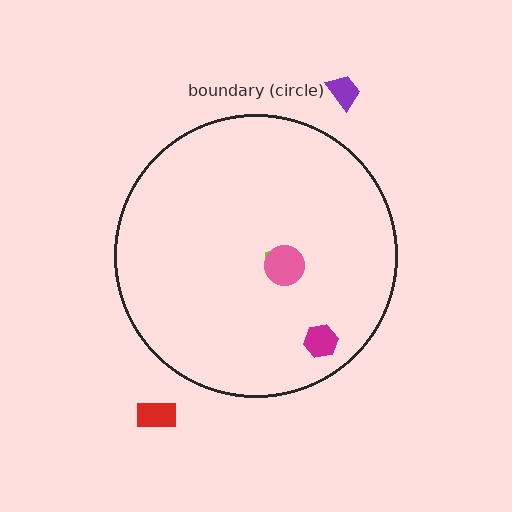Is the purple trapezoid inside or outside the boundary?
Outside.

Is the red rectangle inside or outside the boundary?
Outside.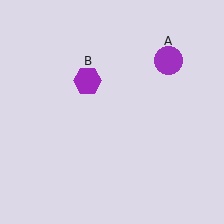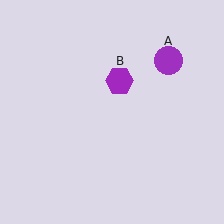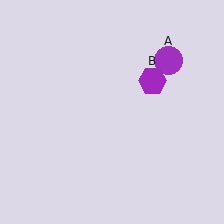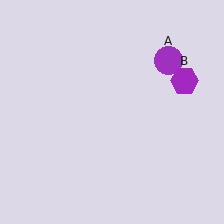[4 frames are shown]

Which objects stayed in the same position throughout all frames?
Purple circle (object A) remained stationary.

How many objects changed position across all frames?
1 object changed position: purple hexagon (object B).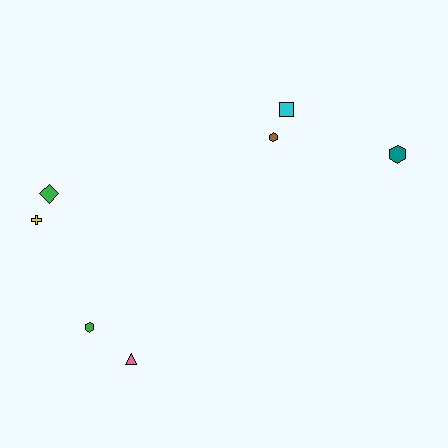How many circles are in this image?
There are no circles.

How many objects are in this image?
There are 7 objects.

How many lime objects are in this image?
There are no lime objects.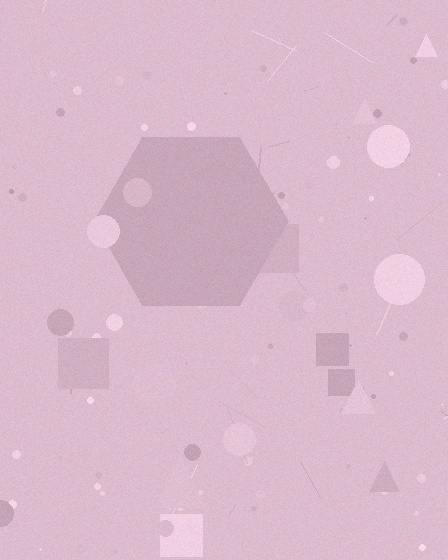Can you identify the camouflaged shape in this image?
The camouflaged shape is a hexagon.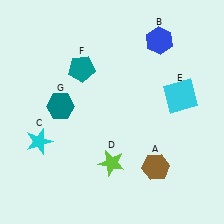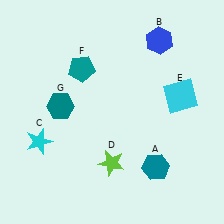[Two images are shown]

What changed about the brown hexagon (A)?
In Image 1, A is brown. In Image 2, it changed to teal.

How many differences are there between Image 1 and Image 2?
There is 1 difference between the two images.